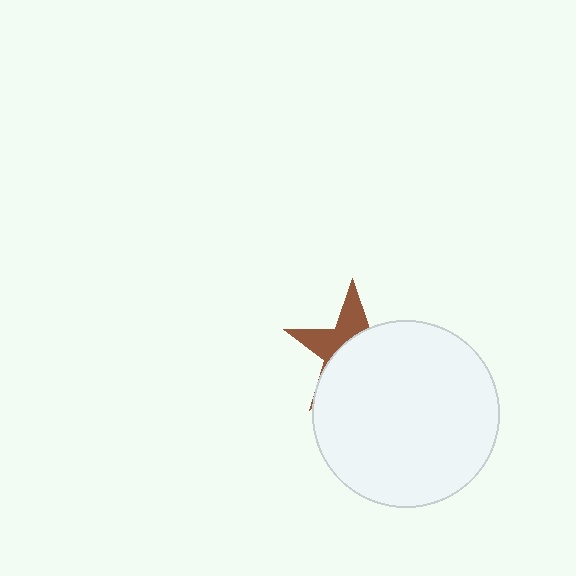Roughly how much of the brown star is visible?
A small part of it is visible (roughly 36%).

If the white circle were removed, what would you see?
You would see the complete brown star.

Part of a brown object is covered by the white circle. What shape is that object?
It is a star.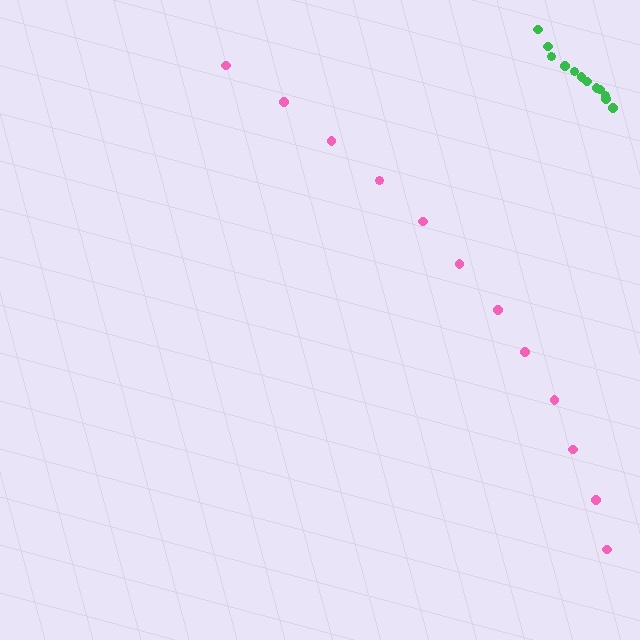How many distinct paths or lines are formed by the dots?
There are 2 distinct paths.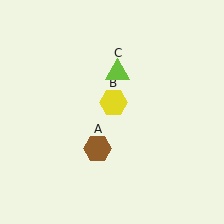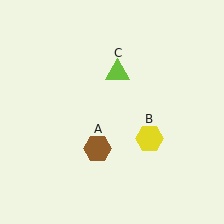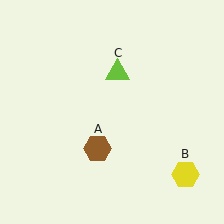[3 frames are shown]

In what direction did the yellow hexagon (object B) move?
The yellow hexagon (object B) moved down and to the right.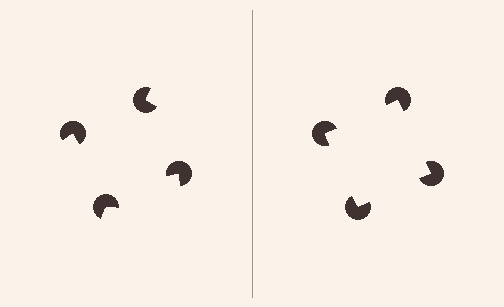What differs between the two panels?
The pac-man discs are positioned identically on both sides; only the wedge orientations differ. On the right they align to a square; on the left they are misaligned.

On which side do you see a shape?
An illusory square appears on the right side. On the left side the wedge cuts are rotated, so no coherent shape forms.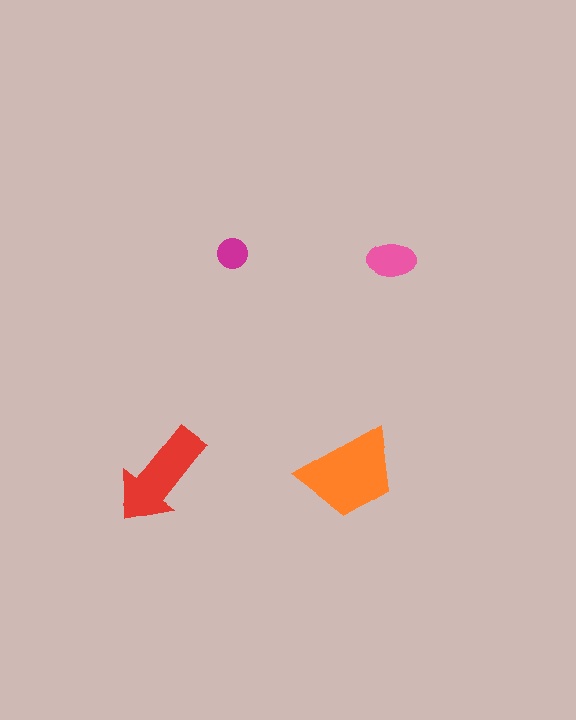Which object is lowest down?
The red arrow is bottommost.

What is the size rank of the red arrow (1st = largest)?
2nd.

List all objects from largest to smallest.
The orange trapezoid, the red arrow, the pink ellipse, the magenta circle.